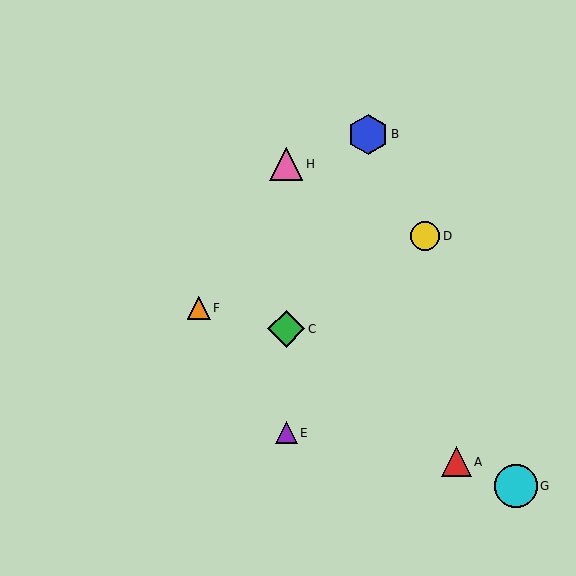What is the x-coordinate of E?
Object E is at x≈286.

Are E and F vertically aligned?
No, E is at x≈286 and F is at x≈199.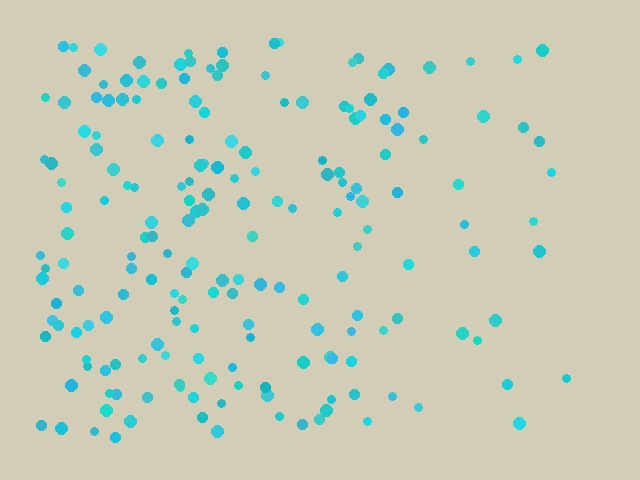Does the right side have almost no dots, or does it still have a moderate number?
Still a moderate number, just noticeably fewer than the left.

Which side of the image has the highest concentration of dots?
The left.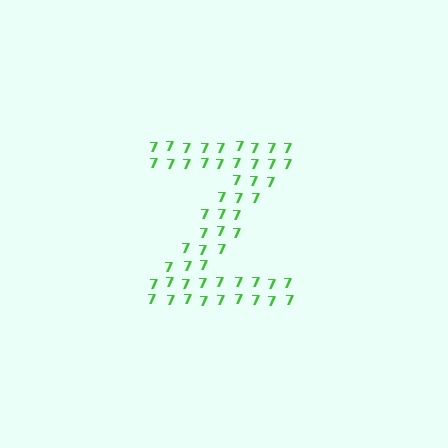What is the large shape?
The large shape is the letter Z.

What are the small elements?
The small elements are digit 7's.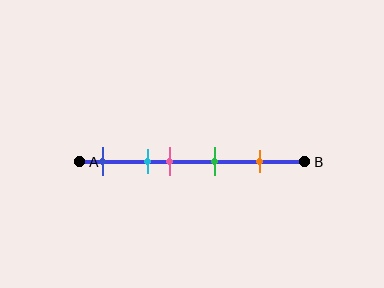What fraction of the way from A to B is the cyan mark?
The cyan mark is approximately 30% (0.3) of the way from A to B.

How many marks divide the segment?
There are 5 marks dividing the segment.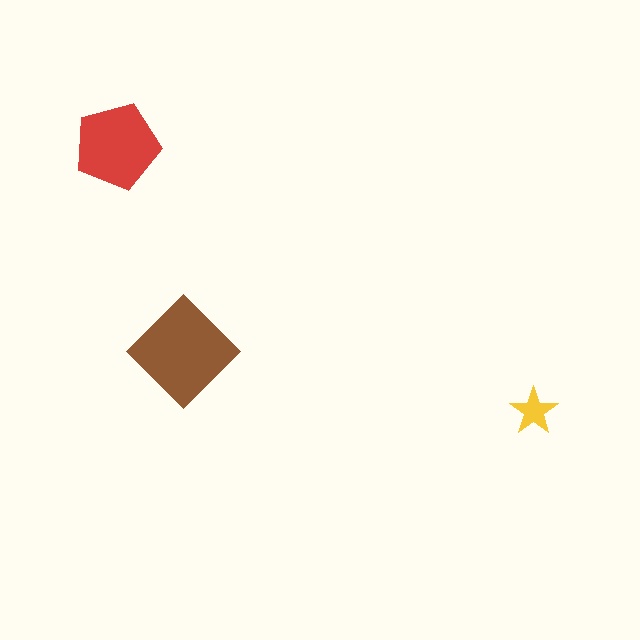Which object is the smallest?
The yellow star.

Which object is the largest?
The brown diamond.